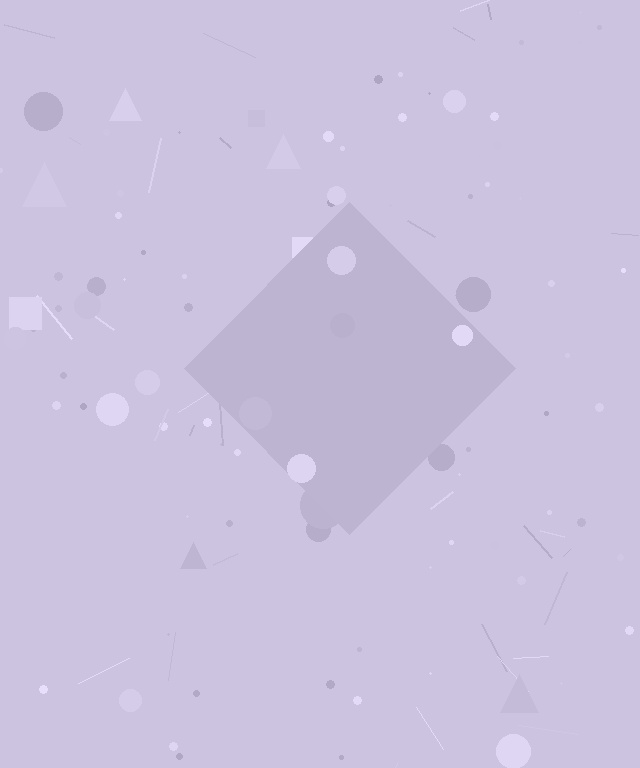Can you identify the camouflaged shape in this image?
The camouflaged shape is a diamond.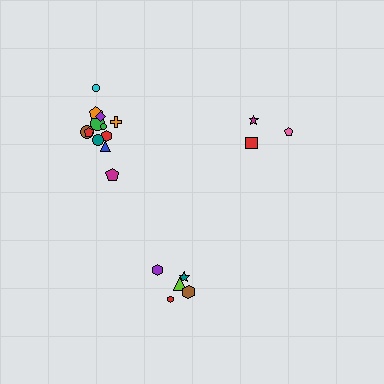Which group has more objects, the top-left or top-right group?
The top-left group.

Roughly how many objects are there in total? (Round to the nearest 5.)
Roughly 20 objects in total.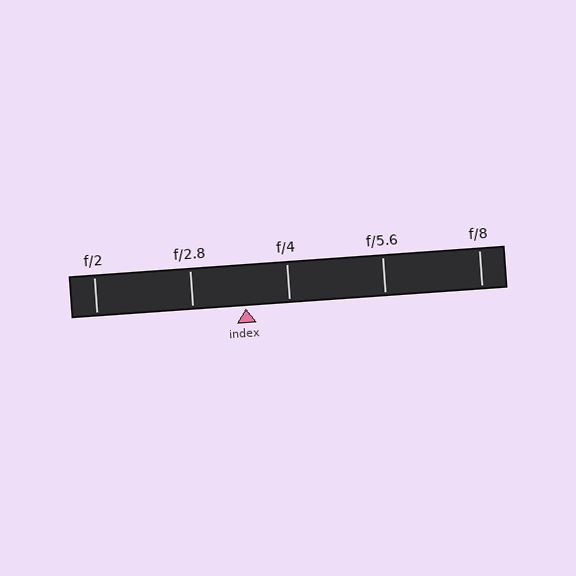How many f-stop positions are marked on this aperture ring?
There are 5 f-stop positions marked.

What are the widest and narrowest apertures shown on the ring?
The widest aperture shown is f/2 and the narrowest is f/8.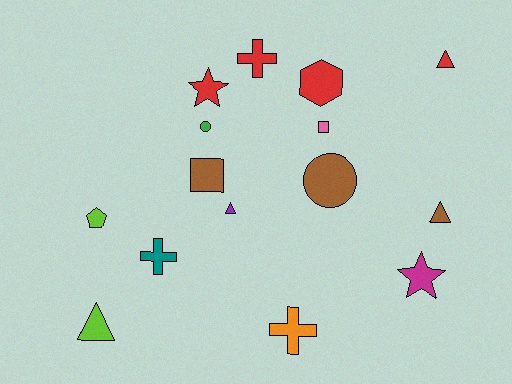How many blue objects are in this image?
There are no blue objects.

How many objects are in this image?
There are 15 objects.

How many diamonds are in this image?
There are no diamonds.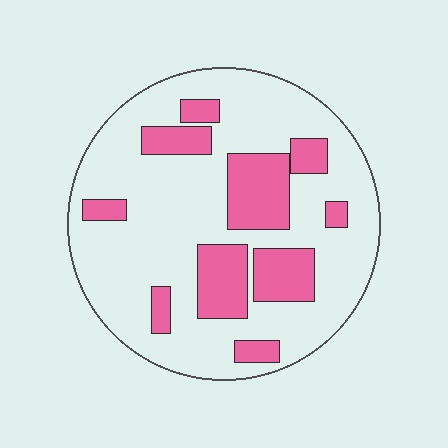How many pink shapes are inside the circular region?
10.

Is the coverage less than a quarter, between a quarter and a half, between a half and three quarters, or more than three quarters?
Between a quarter and a half.